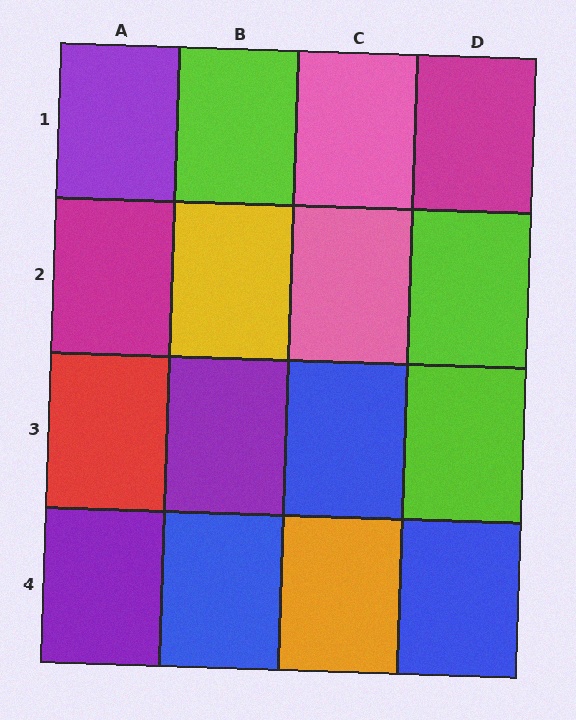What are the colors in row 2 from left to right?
Magenta, yellow, pink, lime.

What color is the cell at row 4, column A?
Purple.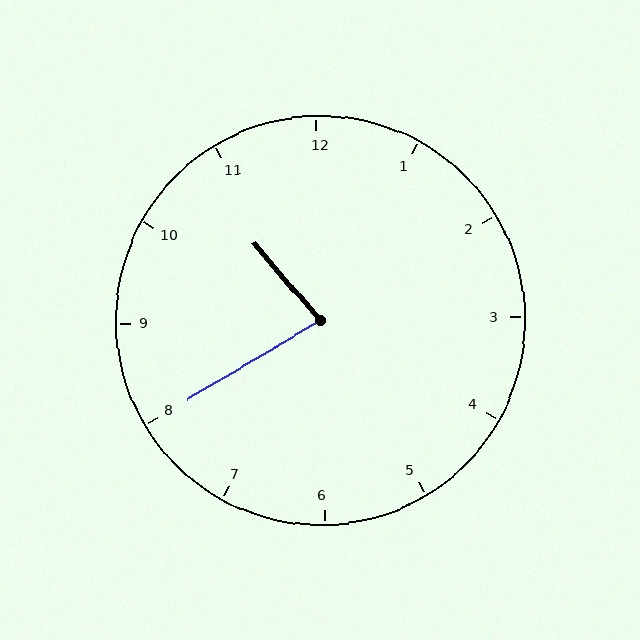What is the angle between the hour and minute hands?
Approximately 80 degrees.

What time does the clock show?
10:40.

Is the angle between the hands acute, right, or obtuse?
It is acute.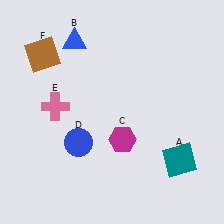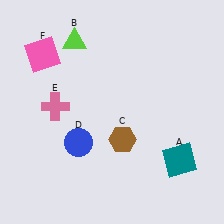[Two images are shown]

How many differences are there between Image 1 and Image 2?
There are 3 differences between the two images.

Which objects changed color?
B changed from blue to lime. C changed from magenta to brown. F changed from brown to pink.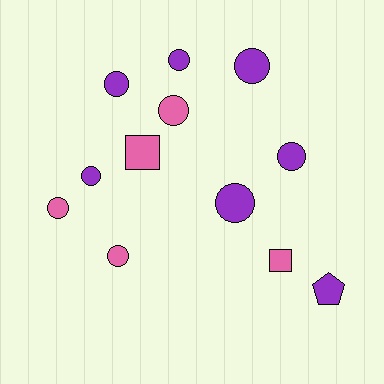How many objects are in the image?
There are 12 objects.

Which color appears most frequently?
Purple, with 7 objects.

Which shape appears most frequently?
Circle, with 9 objects.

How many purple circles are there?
There are 6 purple circles.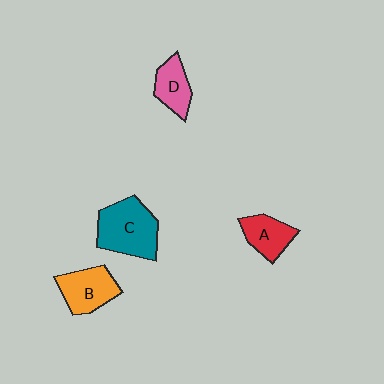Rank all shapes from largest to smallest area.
From largest to smallest: C (teal), B (orange), A (red), D (pink).